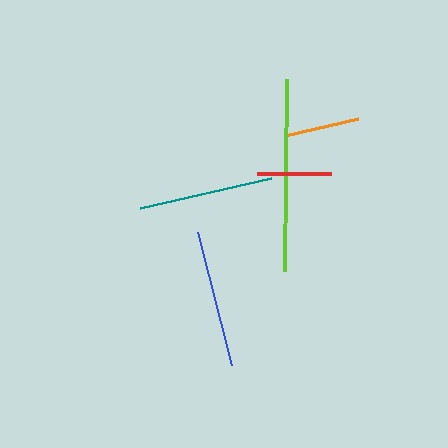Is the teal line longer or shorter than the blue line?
The blue line is longer than the teal line.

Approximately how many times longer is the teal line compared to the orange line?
The teal line is approximately 1.8 times the length of the orange line.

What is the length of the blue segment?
The blue segment is approximately 137 pixels long.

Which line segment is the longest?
The lime line is the longest at approximately 192 pixels.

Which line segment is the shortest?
The red line is the shortest at approximately 74 pixels.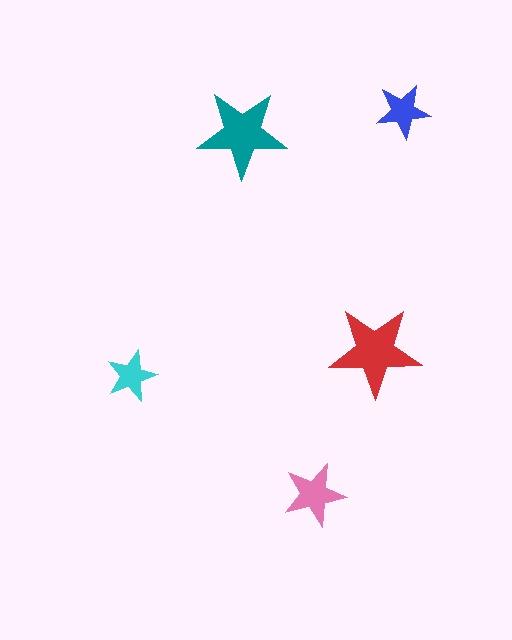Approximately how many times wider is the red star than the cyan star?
About 2 times wider.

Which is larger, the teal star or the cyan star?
The teal one.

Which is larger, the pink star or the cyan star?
The pink one.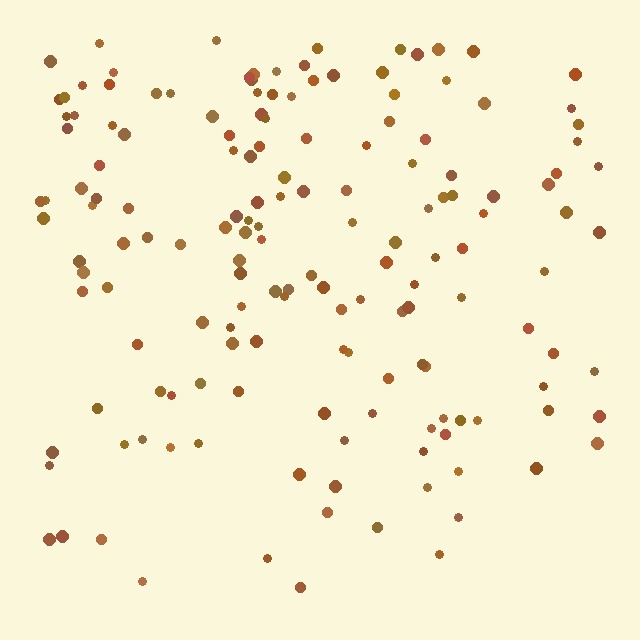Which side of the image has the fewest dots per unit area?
The bottom.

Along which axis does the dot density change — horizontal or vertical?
Vertical.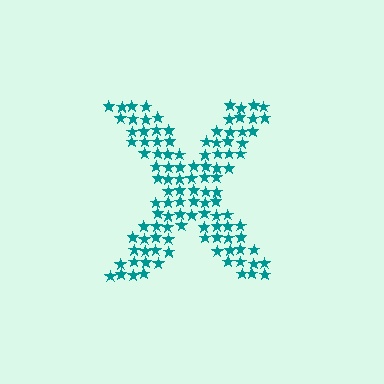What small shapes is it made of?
It is made of small stars.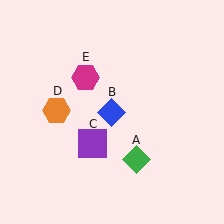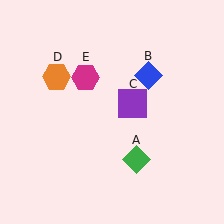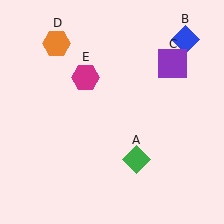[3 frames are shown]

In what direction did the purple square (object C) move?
The purple square (object C) moved up and to the right.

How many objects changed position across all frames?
3 objects changed position: blue diamond (object B), purple square (object C), orange hexagon (object D).